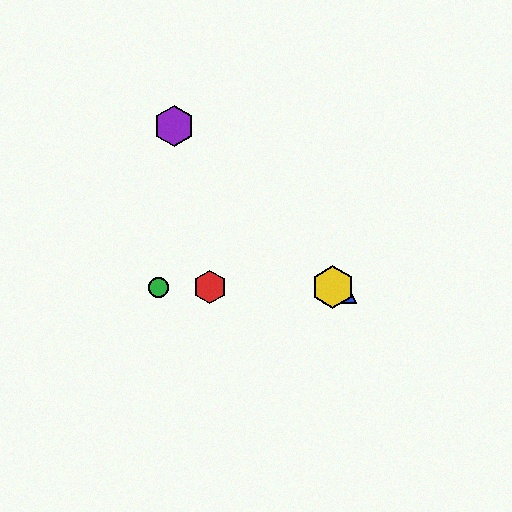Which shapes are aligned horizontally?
The red hexagon, the blue triangle, the green circle, the yellow hexagon are aligned horizontally.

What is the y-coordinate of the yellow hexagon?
The yellow hexagon is at y≈287.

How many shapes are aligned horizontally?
4 shapes (the red hexagon, the blue triangle, the green circle, the yellow hexagon) are aligned horizontally.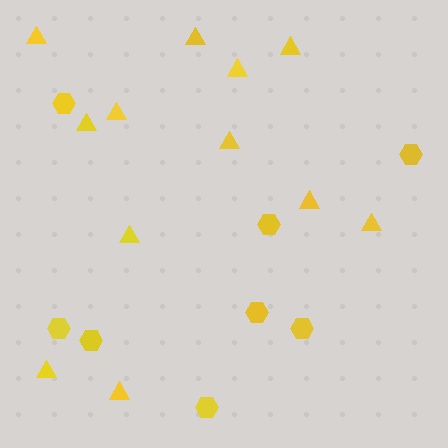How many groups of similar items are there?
There are 2 groups: one group of triangles (12) and one group of hexagons (8).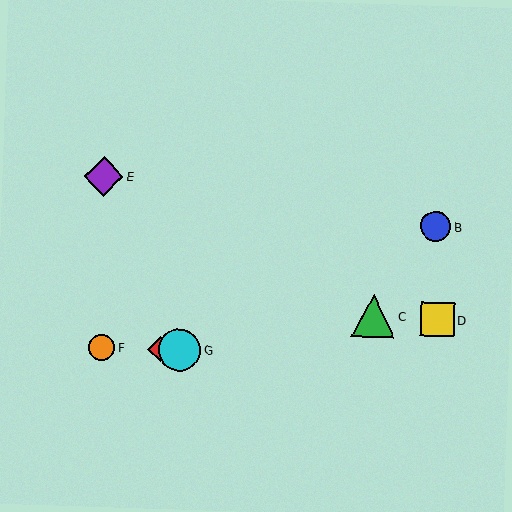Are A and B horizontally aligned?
No, A is at y≈349 and B is at y≈227.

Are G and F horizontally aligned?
Yes, both are at y≈350.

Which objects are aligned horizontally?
Objects A, F, G are aligned horizontally.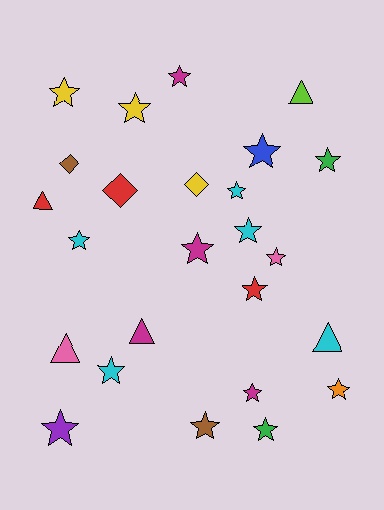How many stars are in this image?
There are 17 stars.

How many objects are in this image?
There are 25 objects.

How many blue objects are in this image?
There is 1 blue object.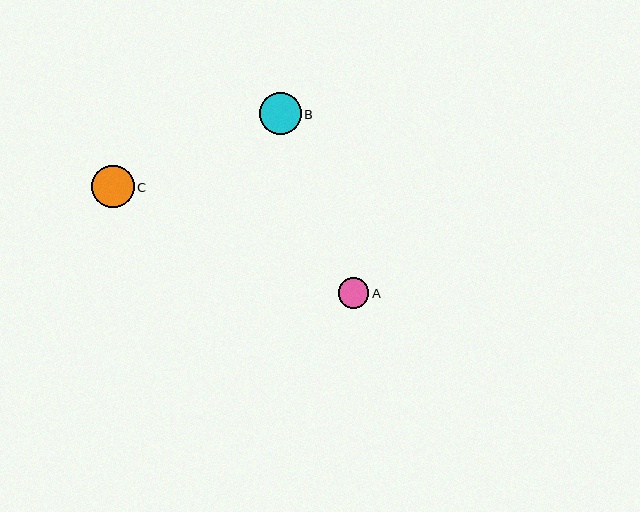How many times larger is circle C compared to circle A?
Circle C is approximately 1.4 times the size of circle A.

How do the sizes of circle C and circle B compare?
Circle C and circle B are approximately the same size.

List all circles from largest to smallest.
From largest to smallest: C, B, A.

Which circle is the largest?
Circle C is the largest with a size of approximately 43 pixels.